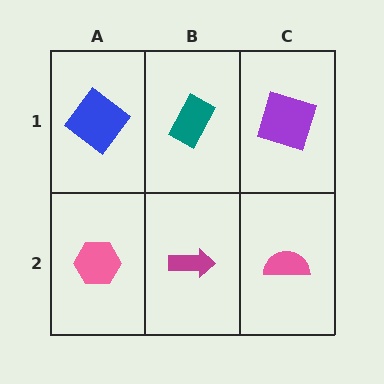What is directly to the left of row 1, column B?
A blue diamond.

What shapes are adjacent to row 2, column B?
A teal rectangle (row 1, column B), a pink hexagon (row 2, column A), a pink semicircle (row 2, column C).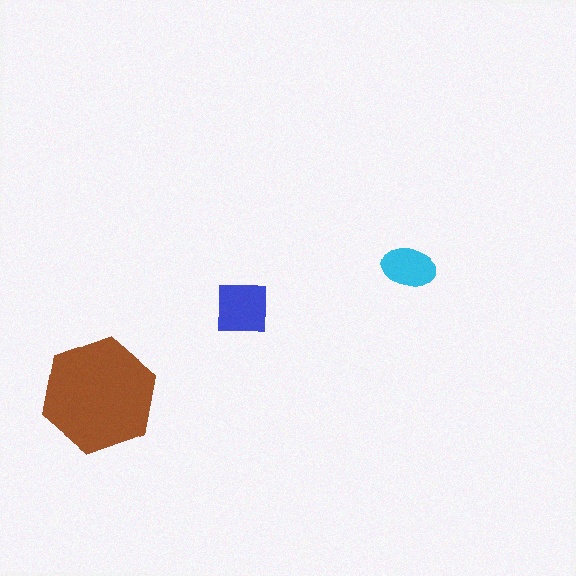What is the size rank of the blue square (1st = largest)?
2nd.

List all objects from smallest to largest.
The cyan ellipse, the blue square, the brown hexagon.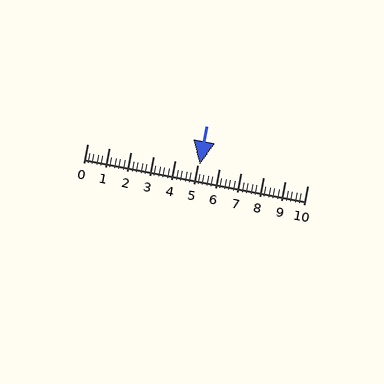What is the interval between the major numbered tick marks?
The major tick marks are spaced 1 units apart.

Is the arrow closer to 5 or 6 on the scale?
The arrow is closer to 5.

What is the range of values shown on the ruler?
The ruler shows values from 0 to 10.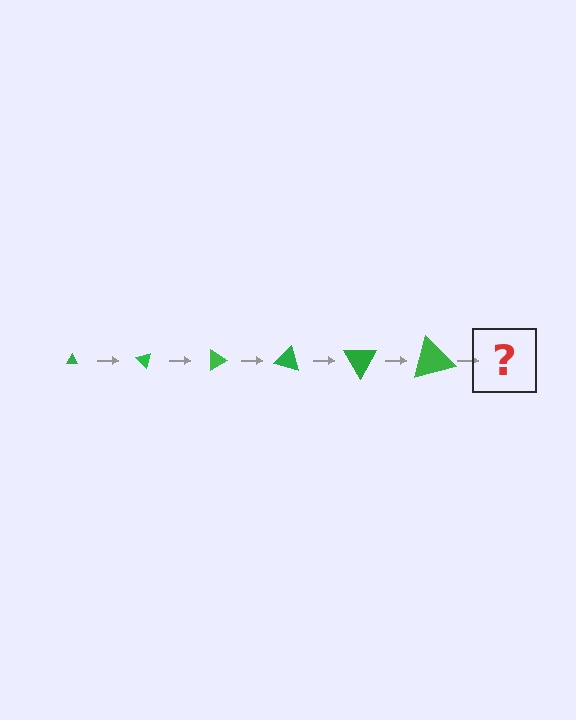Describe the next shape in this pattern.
It should be a triangle, larger than the previous one and rotated 270 degrees from the start.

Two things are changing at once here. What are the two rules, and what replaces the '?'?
The two rules are that the triangle grows larger each step and it rotates 45 degrees each step. The '?' should be a triangle, larger than the previous one and rotated 270 degrees from the start.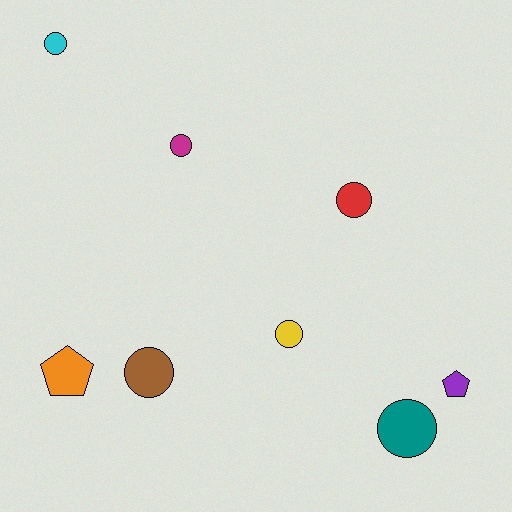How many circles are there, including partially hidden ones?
There are 6 circles.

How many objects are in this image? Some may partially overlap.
There are 8 objects.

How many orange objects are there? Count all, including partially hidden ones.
There is 1 orange object.